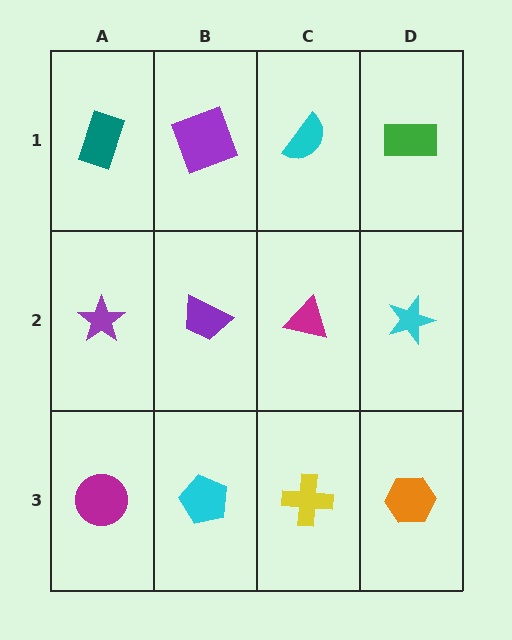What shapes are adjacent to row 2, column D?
A green rectangle (row 1, column D), an orange hexagon (row 3, column D), a magenta triangle (row 2, column C).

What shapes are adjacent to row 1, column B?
A purple trapezoid (row 2, column B), a teal rectangle (row 1, column A), a cyan semicircle (row 1, column C).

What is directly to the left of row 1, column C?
A purple square.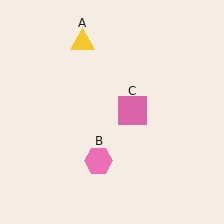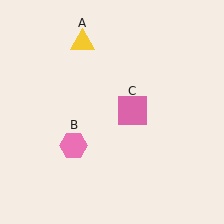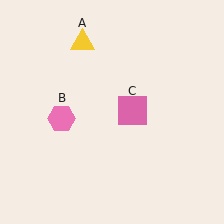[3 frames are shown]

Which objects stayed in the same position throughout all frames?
Yellow triangle (object A) and pink square (object C) remained stationary.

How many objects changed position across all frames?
1 object changed position: pink hexagon (object B).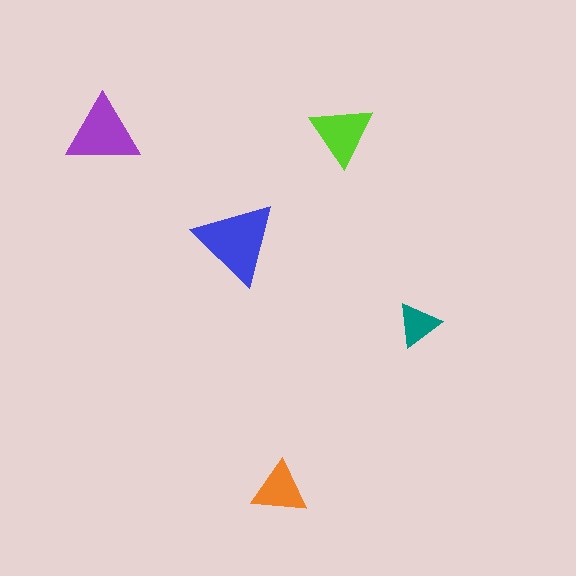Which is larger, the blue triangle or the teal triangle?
The blue one.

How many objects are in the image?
There are 5 objects in the image.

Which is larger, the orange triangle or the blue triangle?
The blue one.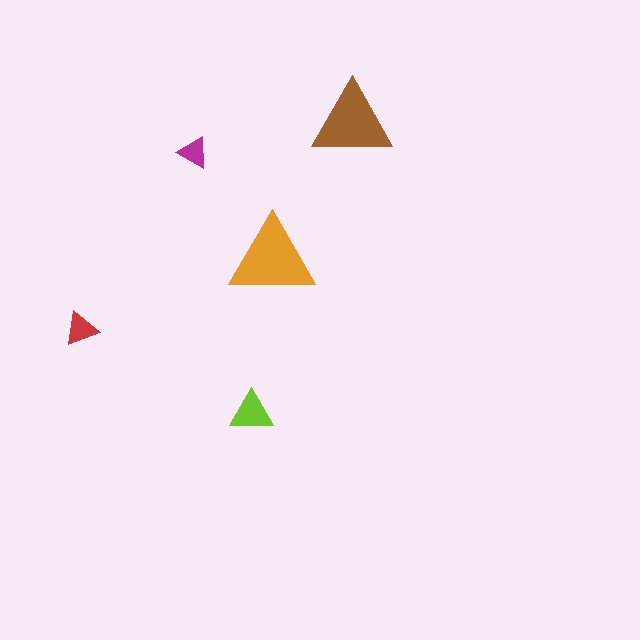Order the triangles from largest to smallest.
the orange one, the brown one, the lime one, the red one, the magenta one.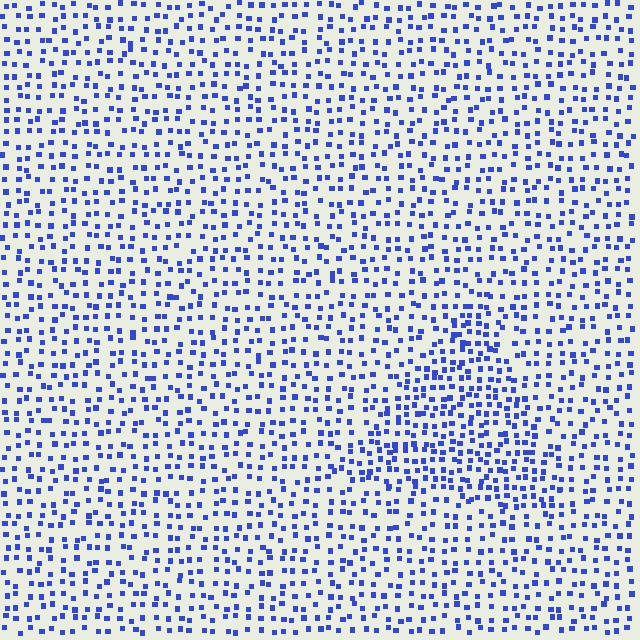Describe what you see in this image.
The image contains small blue elements arranged at two different densities. A triangle-shaped region is visible where the elements are more densely packed than the surrounding area.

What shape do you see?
I see a triangle.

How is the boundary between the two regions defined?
The boundary is defined by a change in element density (approximately 1.6x ratio). All elements are the same color, size, and shape.